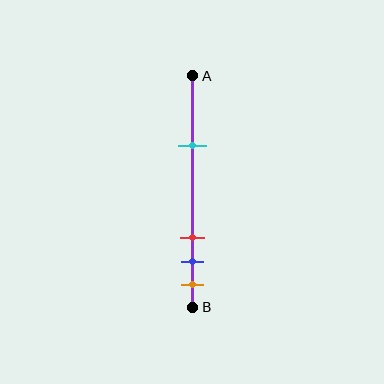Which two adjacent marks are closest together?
The blue and orange marks are the closest adjacent pair.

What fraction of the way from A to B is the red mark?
The red mark is approximately 70% (0.7) of the way from A to B.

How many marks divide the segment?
There are 4 marks dividing the segment.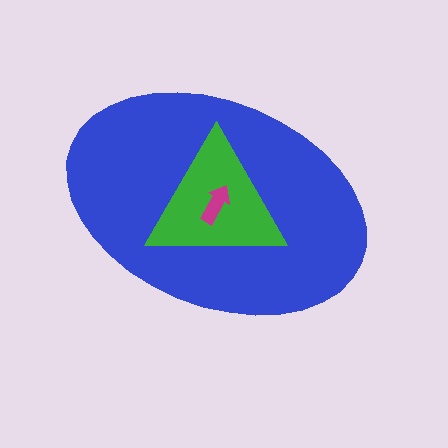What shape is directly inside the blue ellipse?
The green triangle.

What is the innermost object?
The magenta arrow.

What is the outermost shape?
The blue ellipse.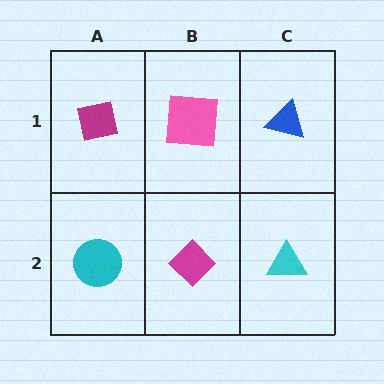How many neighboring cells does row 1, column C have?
2.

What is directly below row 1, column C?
A cyan triangle.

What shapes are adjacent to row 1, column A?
A cyan circle (row 2, column A), a pink square (row 1, column B).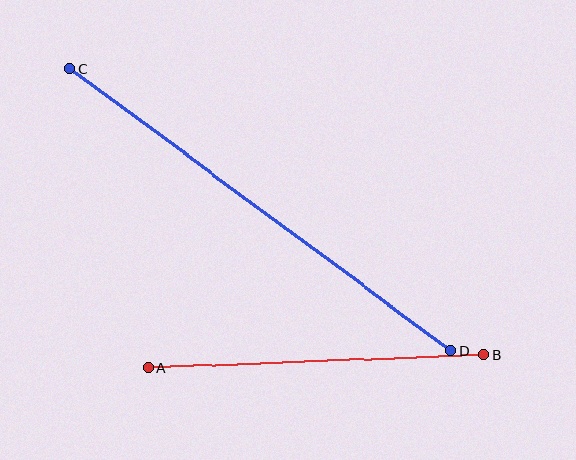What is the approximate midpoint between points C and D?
The midpoint is at approximately (260, 210) pixels.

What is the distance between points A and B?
The distance is approximately 336 pixels.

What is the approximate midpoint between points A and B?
The midpoint is at approximately (316, 361) pixels.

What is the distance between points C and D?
The distance is approximately 475 pixels.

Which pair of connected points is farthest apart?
Points C and D are farthest apart.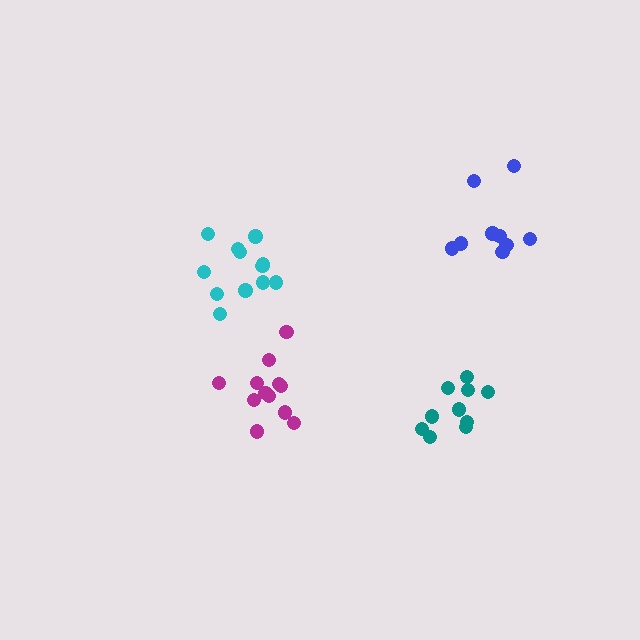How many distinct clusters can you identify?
There are 4 distinct clusters.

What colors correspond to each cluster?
The clusters are colored: cyan, magenta, blue, teal.